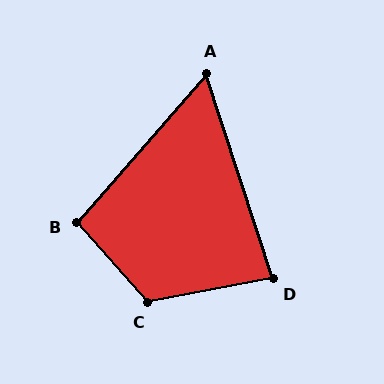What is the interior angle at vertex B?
Approximately 97 degrees (obtuse).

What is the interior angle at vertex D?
Approximately 83 degrees (acute).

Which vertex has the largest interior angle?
C, at approximately 121 degrees.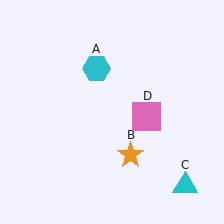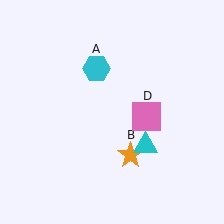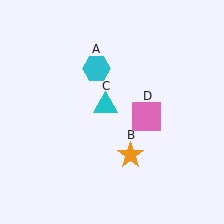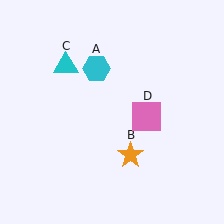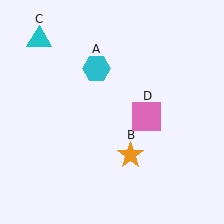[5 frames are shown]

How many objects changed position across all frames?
1 object changed position: cyan triangle (object C).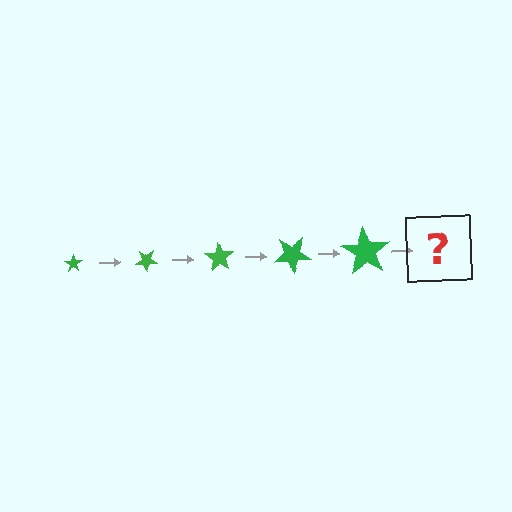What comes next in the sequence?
The next element should be a star, larger than the previous one and rotated 175 degrees from the start.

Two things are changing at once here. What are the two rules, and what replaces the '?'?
The two rules are that the star grows larger each step and it rotates 35 degrees each step. The '?' should be a star, larger than the previous one and rotated 175 degrees from the start.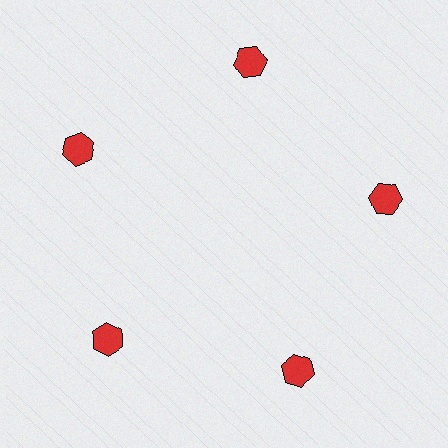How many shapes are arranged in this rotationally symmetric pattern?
There are 5 shapes, arranged in 5 groups of 1.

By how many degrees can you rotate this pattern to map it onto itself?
The pattern maps onto itself every 72 degrees of rotation.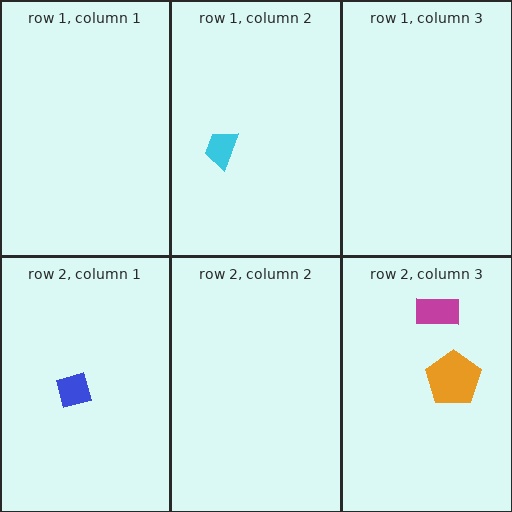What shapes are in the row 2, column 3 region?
The orange pentagon, the magenta rectangle.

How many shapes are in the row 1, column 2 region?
1.